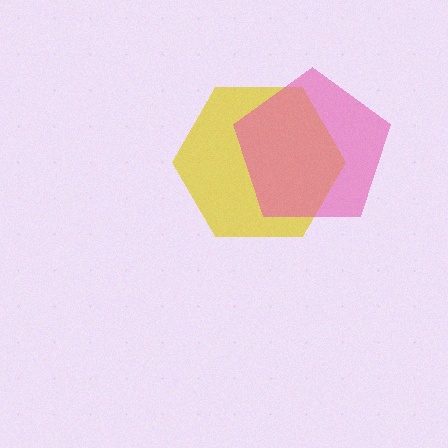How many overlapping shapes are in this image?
There are 2 overlapping shapes in the image.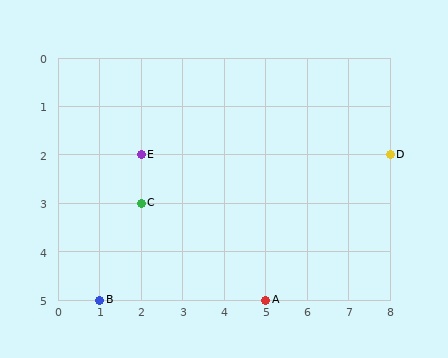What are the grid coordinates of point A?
Point A is at grid coordinates (5, 5).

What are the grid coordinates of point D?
Point D is at grid coordinates (8, 2).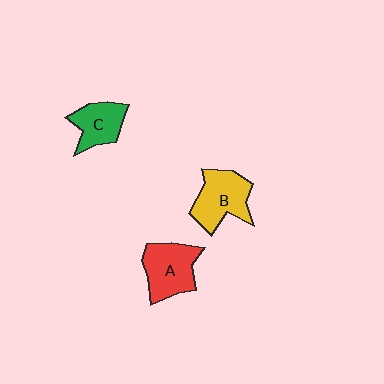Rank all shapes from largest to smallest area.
From largest to smallest: B (yellow), A (red), C (green).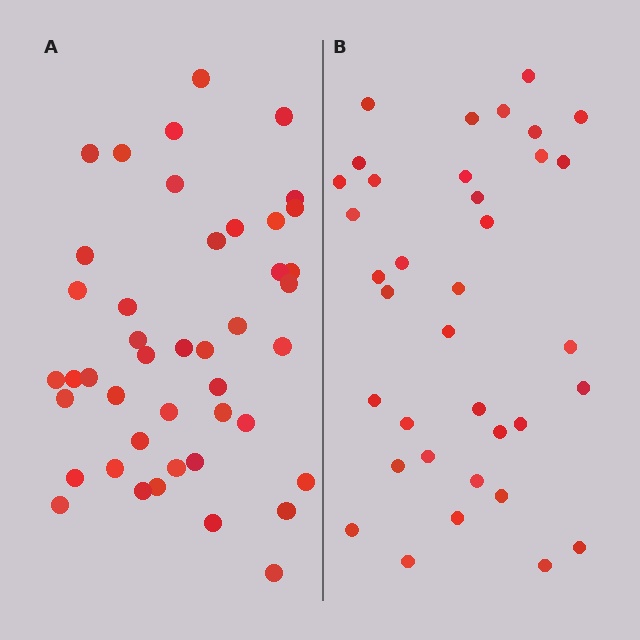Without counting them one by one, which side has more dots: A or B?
Region A (the left region) has more dots.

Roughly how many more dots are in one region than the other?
Region A has roughly 8 or so more dots than region B.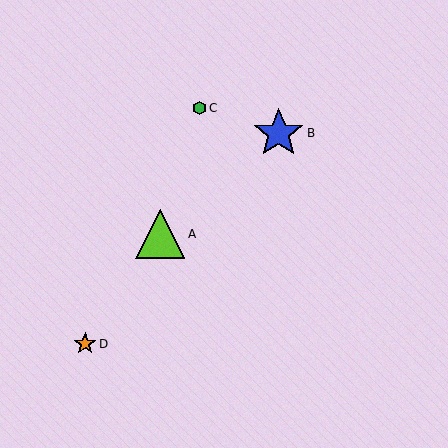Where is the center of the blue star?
The center of the blue star is at (279, 133).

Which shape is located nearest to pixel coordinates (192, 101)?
The green hexagon (labeled C) at (200, 108) is nearest to that location.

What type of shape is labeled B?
Shape B is a blue star.